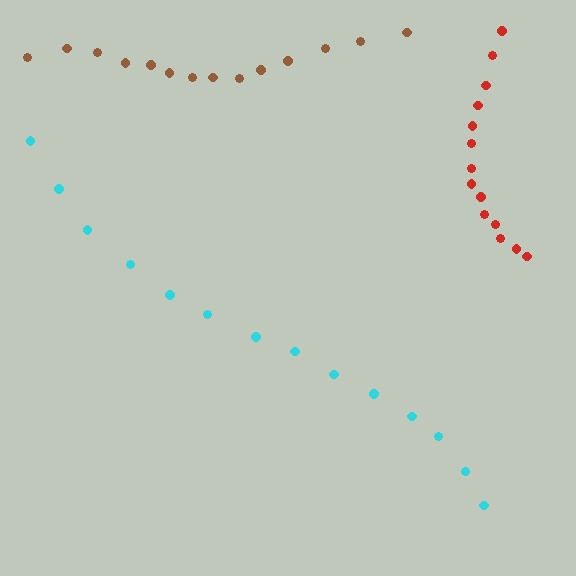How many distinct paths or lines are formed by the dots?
There are 3 distinct paths.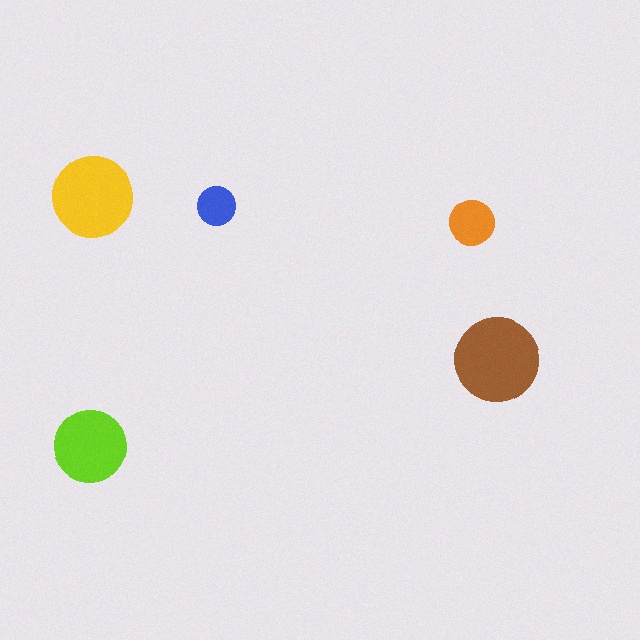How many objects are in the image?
There are 5 objects in the image.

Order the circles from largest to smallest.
the brown one, the yellow one, the lime one, the orange one, the blue one.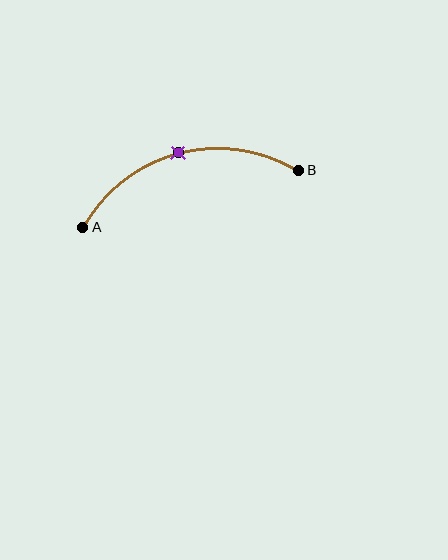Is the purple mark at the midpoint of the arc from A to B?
Yes. The purple mark lies on the arc at equal arc-length from both A and B — it is the arc midpoint.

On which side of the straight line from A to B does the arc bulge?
The arc bulges above the straight line connecting A and B.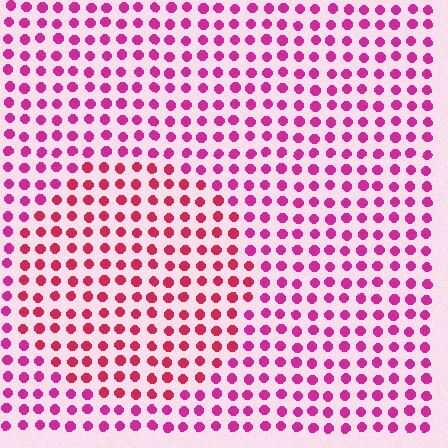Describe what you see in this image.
The image is filled with small magenta elements in a uniform arrangement. A circle-shaped region is visible where the elements are tinted to a slightly different hue, forming a subtle color boundary.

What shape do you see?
I see a circle.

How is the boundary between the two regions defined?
The boundary is defined purely by a slight shift in hue (about 26 degrees). Spacing, size, and orientation are identical on both sides.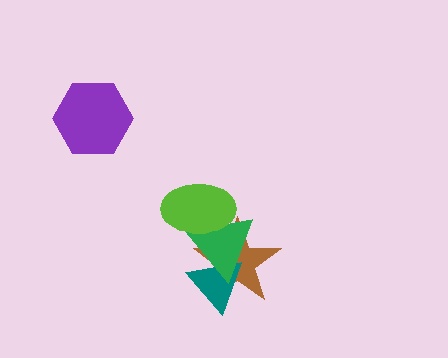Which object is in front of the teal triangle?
The green triangle is in front of the teal triangle.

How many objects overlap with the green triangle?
3 objects overlap with the green triangle.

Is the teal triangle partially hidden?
Yes, it is partially covered by another shape.